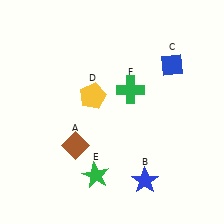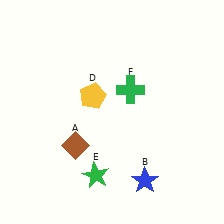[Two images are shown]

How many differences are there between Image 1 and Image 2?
There is 1 difference between the two images.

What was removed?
The blue diamond (C) was removed in Image 2.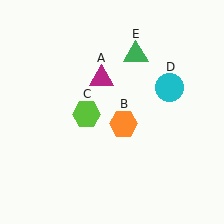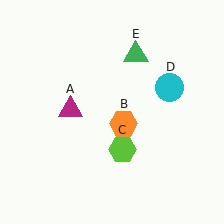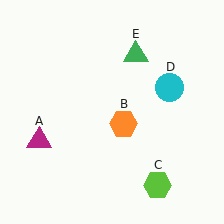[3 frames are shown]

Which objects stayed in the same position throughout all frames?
Orange hexagon (object B) and cyan circle (object D) and green triangle (object E) remained stationary.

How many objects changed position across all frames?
2 objects changed position: magenta triangle (object A), lime hexagon (object C).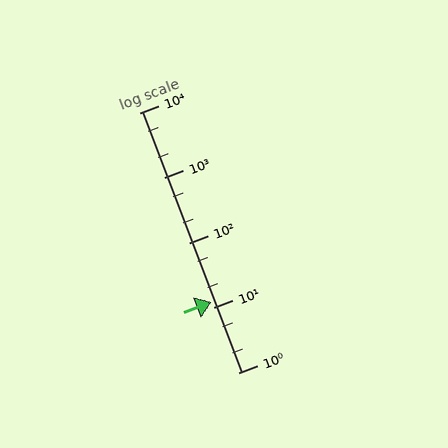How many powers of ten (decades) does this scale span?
The scale spans 4 decades, from 1 to 10000.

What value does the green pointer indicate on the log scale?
The pointer indicates approximately 12.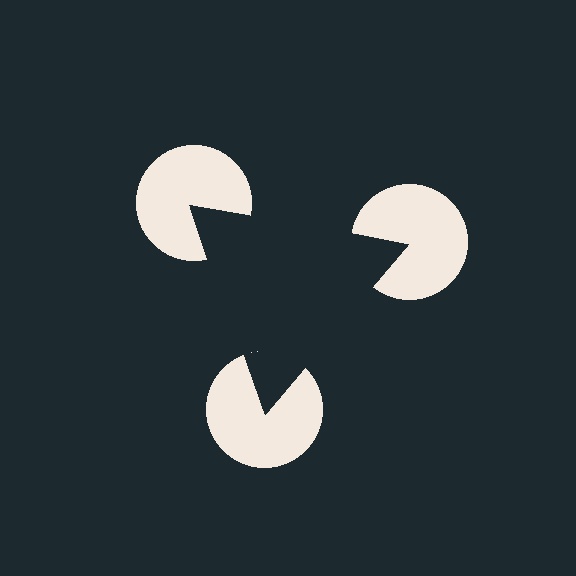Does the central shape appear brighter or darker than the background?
It typically appears slightly darker than the background, even though no actual brightness change is drawn.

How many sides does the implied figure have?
3 sides.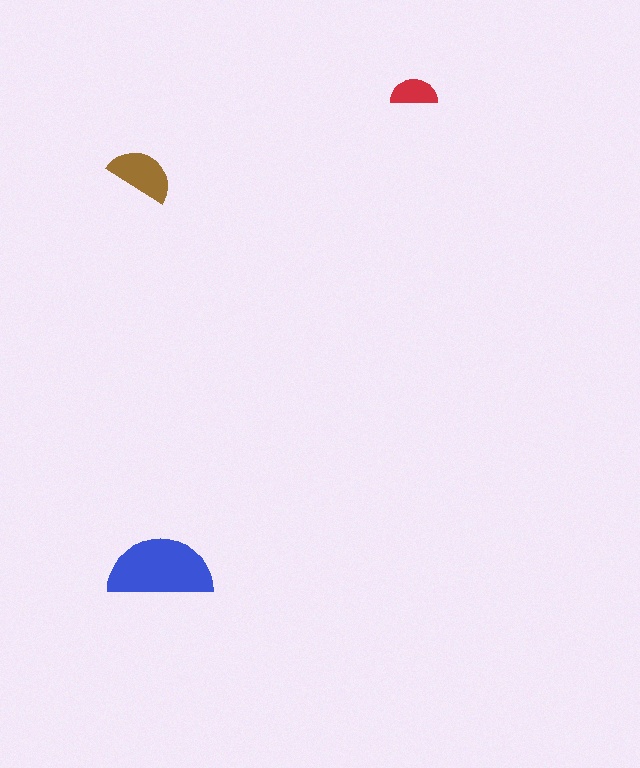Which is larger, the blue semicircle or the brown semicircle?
The blue one.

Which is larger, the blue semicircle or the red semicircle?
The blue one.